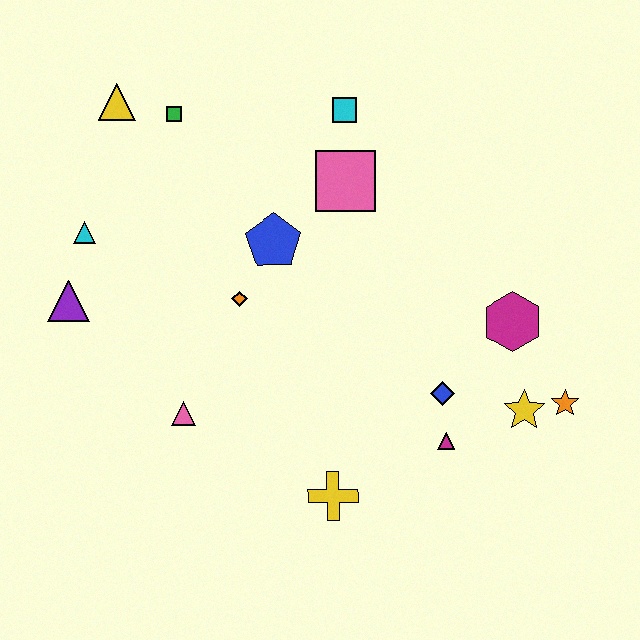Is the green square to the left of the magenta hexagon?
Yes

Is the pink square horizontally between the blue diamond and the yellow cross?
Yes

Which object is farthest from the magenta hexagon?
The yellow triangle is farthest from the magenta hexagon.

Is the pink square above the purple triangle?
Yes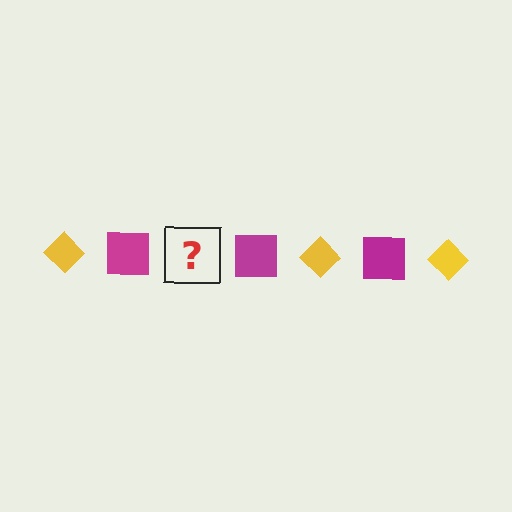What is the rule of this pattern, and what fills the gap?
The rule is that the pattern alternates between yellow diamond and magenta square. The gap should be filled with a yellow diamond.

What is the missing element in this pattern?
The missing element is a yellow diamond.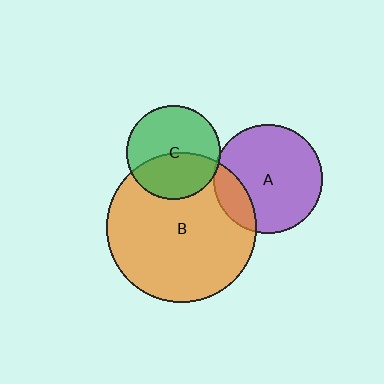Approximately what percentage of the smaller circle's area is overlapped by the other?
Approximately 20%.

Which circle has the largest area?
Circle B (orange).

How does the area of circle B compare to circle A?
Approximately 1.9 times.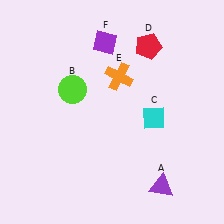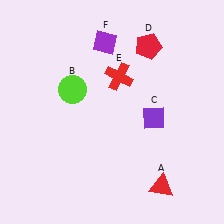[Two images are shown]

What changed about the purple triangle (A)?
In Image 1, A is purple. In Image 2, it changed to red.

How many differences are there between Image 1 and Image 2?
There are 3 differences between the two images.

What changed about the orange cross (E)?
In Image 1, E is orange. In Image 2, it changed to red.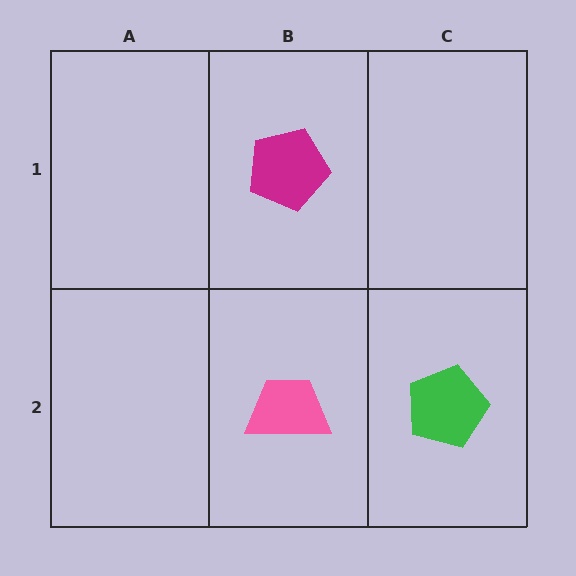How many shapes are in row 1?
1 shape.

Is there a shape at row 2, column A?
No, that cell is empty.